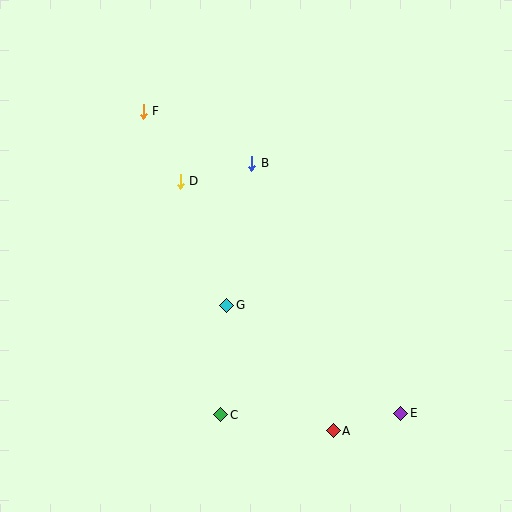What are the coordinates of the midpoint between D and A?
The midpoint between D and A is at (257, 306).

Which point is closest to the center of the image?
Point G at (227, 305) is closest to the center.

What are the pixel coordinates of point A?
Point A is at (333, 431).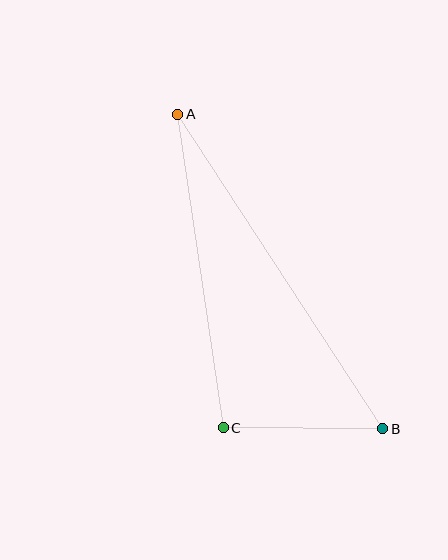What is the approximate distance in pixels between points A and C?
The distance between A and C is approximately 317 pixels.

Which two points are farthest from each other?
Points A and B are farthest from each other.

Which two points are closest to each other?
Points B and C are closest to each other.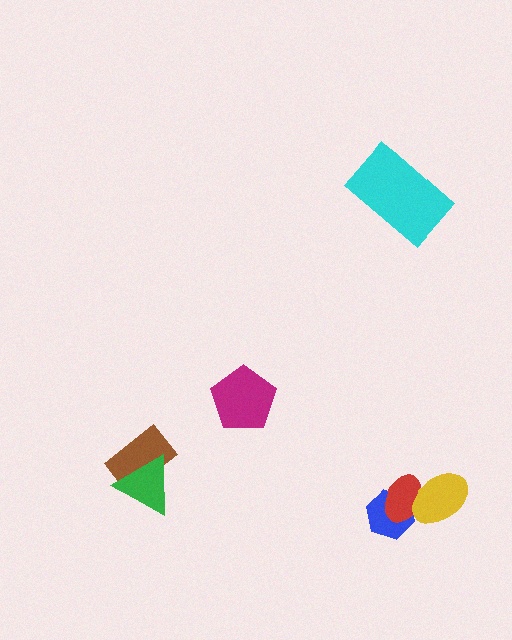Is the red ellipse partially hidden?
Yes, it is partially covered by another shape.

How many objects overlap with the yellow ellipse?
1 object overlaps with the yellow ellipse.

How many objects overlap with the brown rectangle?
1 object overlaps with the brown rectangle.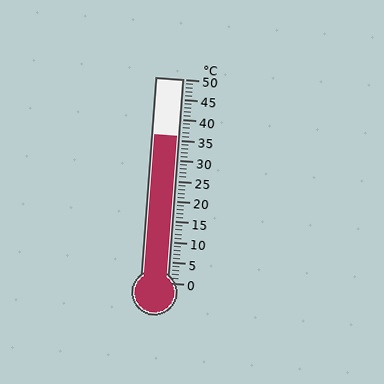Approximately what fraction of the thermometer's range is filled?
The thermometer is filled to approximately 70% of its range.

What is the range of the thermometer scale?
The thermometer scale ranges from 0°C to 50°C.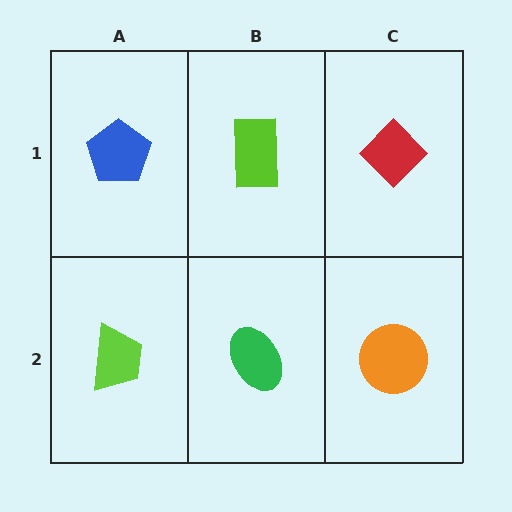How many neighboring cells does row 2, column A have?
2.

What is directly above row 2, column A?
A blue pentagon.